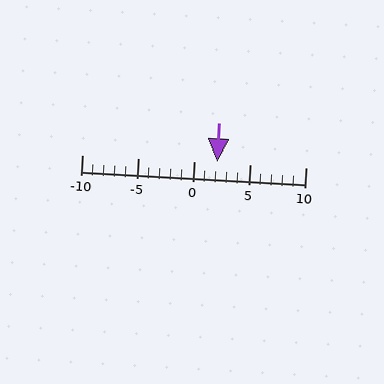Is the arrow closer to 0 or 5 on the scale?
The arrow is closer to 0.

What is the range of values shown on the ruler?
The ruler shows values from -10 to 10.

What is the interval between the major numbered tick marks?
The major tick marks are spaced 5 units apart.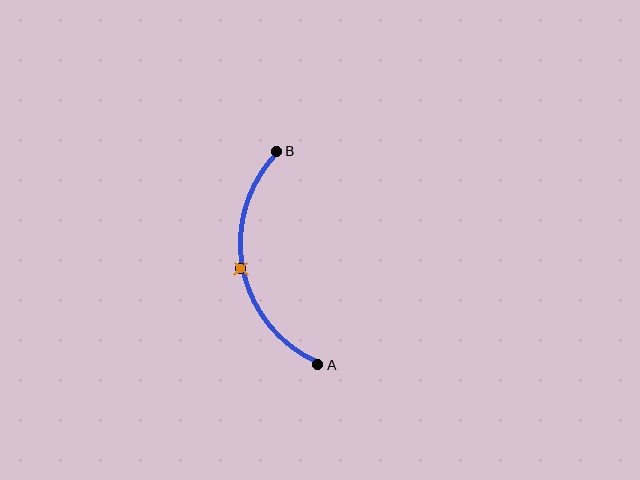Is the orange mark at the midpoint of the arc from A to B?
Yes. The orange mark lies on the arc at equal arc-length from both A and B — it is the arc midpoint.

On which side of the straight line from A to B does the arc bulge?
The arc bulges to the left of the straight line connecting A and B.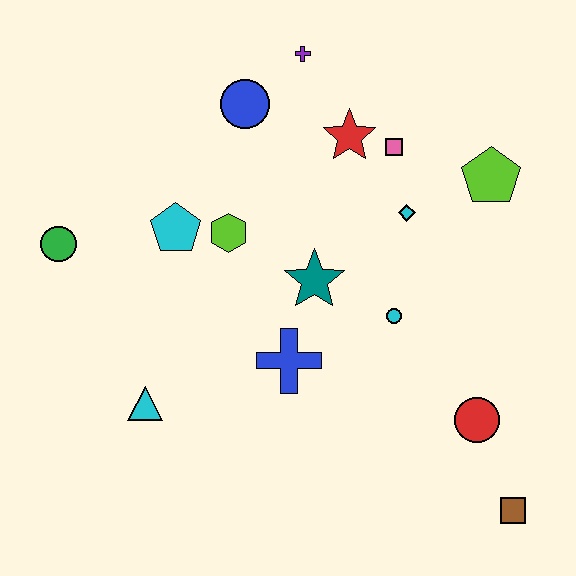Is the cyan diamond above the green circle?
Yes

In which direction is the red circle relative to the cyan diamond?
The red circle is below the cyan diamond.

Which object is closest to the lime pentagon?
The cyan diamond is closest to the lime pentagon.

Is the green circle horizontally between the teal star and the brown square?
No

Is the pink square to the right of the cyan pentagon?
Yes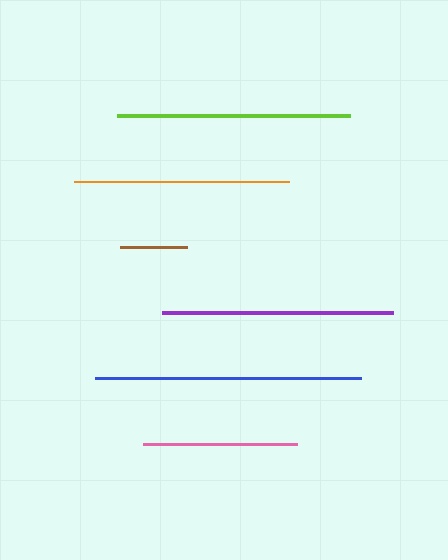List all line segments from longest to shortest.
From longest to shortest: blue, lime, purple, orange, pink, brown.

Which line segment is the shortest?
The brown line is the shortest at approximately 66 pixels.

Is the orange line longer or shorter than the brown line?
The orange line is longer than the brown line.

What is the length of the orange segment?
The orange segment is approximately 215 pixels long.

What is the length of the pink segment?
The pink segment is approximately 154 pixels long.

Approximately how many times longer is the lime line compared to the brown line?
The lime line is approximately 3.5 times the length of the brown line.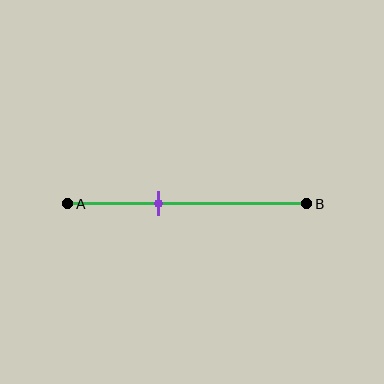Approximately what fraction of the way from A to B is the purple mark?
The purple mark is approximately 40% of the way from A to B.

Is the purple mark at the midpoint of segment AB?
No, the mark is at about 40% from A, not at the 50% midpoint.